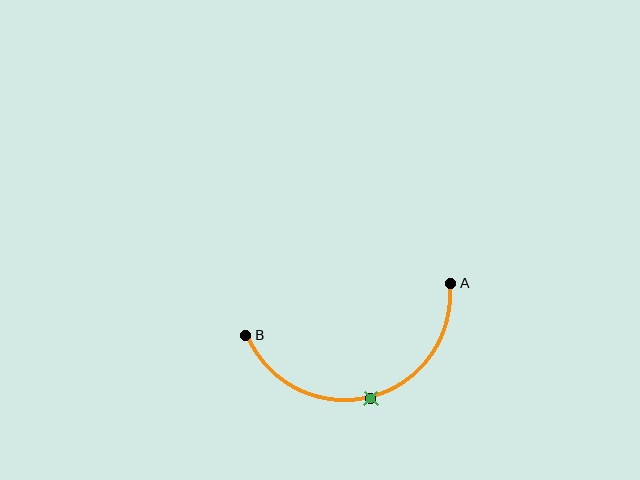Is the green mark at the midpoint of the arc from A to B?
Yes. The green mark lies on the arc at equal arc-length from both A and B — it is the arc midpoint.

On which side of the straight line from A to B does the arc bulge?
The arc bulges below the straight line connecting A and B.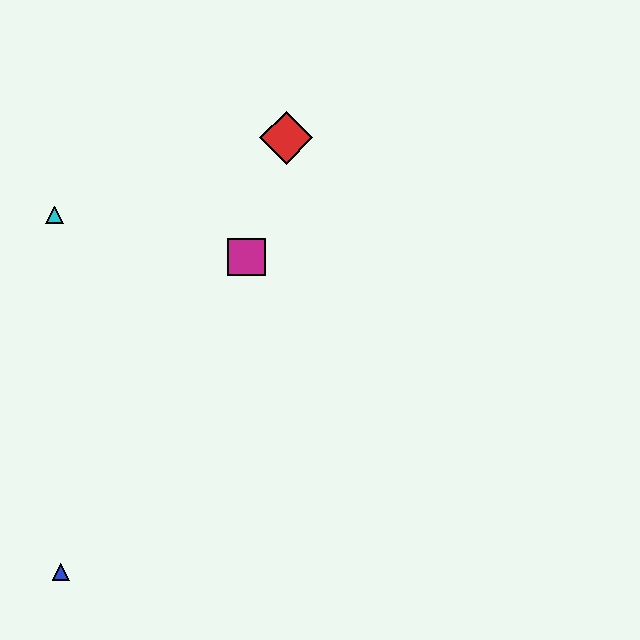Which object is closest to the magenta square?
The red diamond is closest to the magenta square.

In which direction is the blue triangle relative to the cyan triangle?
The blue triangle is below the cyan triangle.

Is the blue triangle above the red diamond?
No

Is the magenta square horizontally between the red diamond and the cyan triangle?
Yes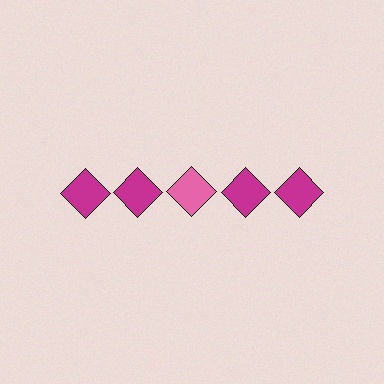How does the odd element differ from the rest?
It has a different color: pink instead of magenta.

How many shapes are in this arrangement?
There are 5 shapes arranged in a grid pattern.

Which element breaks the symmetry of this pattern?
The pink diamond in the top row, center column breaks the symmetry. All other shapes are magenta diamonds.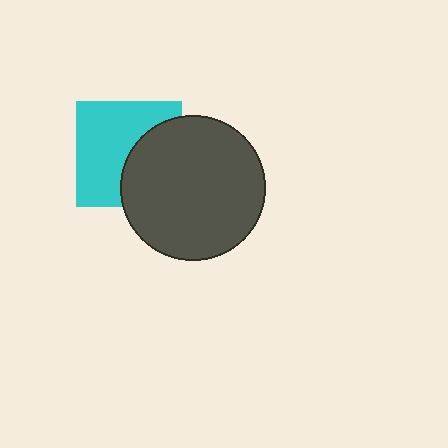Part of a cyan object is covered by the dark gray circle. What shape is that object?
It is a square.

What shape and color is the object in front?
The object in front is a dark gray circle.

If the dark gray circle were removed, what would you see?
You would see the complete cyan square.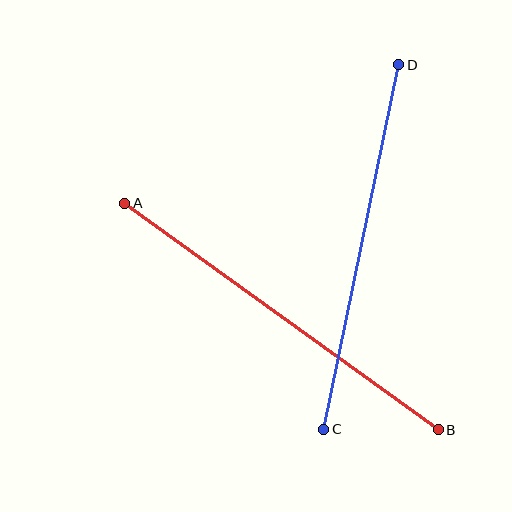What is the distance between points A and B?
The distance is approximately 387 pixels.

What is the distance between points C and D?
The distance is approximately 372 pixels.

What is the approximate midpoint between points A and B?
The midpoint is at approximately (281, 316) pixels.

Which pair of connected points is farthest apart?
Points A and B are farthest apart.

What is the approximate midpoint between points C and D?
The midpoint is at approximately (361, 247) pixels.